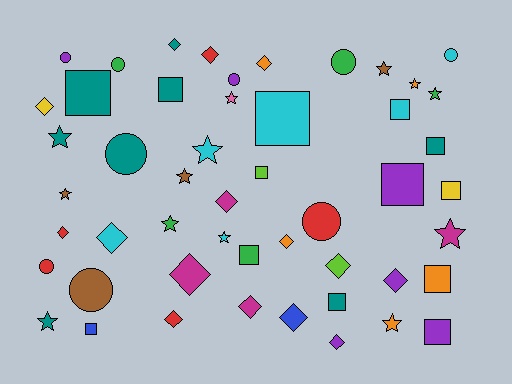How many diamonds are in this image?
There are 15 diamonds.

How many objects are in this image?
There are 50 objects.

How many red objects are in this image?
There are 5 red objects.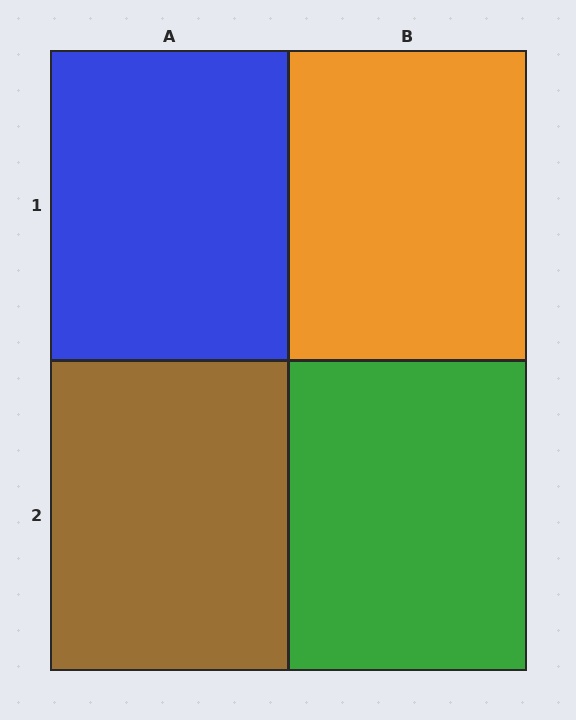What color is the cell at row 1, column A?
Blue.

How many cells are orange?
1 cell is orange.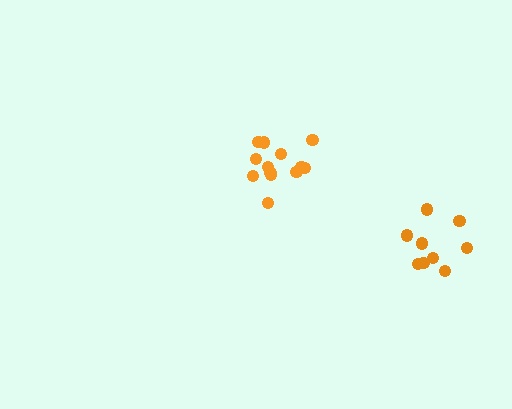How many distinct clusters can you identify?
There are 2 distinct clusters.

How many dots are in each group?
Group 1: 9 dots, Group 2: 13 dots (22 total).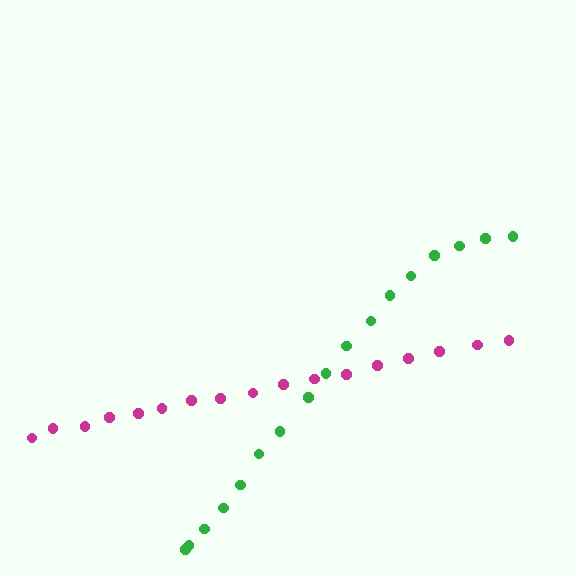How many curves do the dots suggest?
There are 2 distinct paths.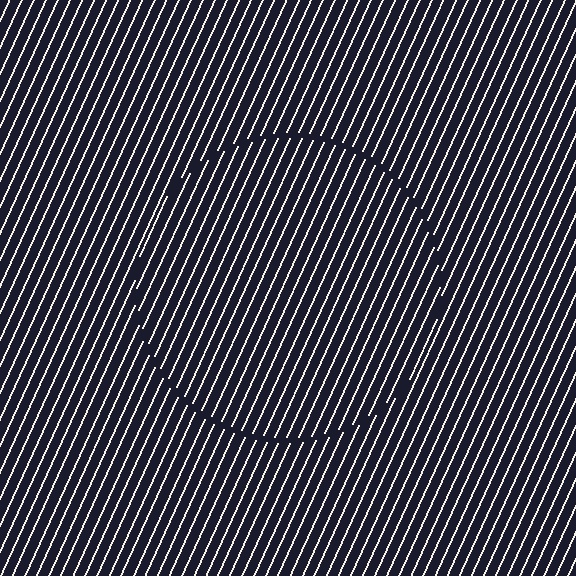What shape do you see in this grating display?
An illusory circle. The interior of the shape contains the same grating, shifted by half a period — the contour is defined by the phase discontinuity where line-ends from the inner and outer gratings abut.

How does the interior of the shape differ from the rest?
The interior of the shape contains the same grating, shifted by half a period — the contour is defined by the phase discontinuity where line-ends from the inner and outer gratings abut.